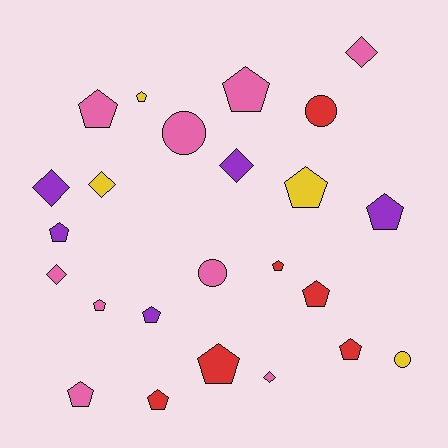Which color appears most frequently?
Pink, with 9 objects.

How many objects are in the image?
There are 24 objects.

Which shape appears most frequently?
Pentagon, with 14 objects.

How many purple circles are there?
There are no purple circles.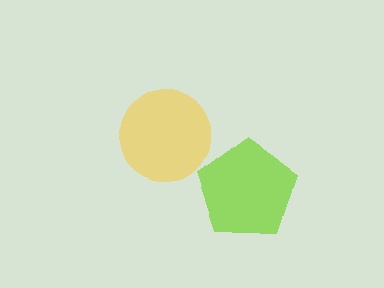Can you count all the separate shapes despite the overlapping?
Yes, there are 2 separate shapes.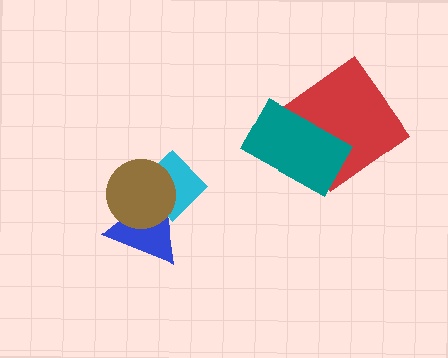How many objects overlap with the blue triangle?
2 objects overlap with the blue triangle.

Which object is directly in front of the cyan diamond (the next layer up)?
The blue triangle is directly in front of the cyan diamond.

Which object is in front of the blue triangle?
The brown circle is in front of the blue triangle.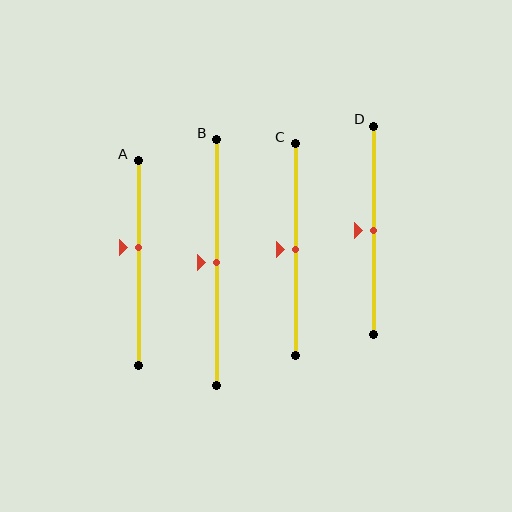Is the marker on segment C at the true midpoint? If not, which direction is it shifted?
Yes, the marker on segment C is at the true midpoint.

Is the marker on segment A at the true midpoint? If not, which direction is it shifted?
No, the marker on segment A is shifted upward by about 8% of the segment length.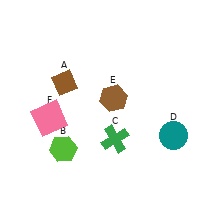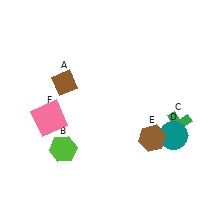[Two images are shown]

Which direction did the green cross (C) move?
The green cross (C) moved right.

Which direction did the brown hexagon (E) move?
The brown hexagon (E) moved down.